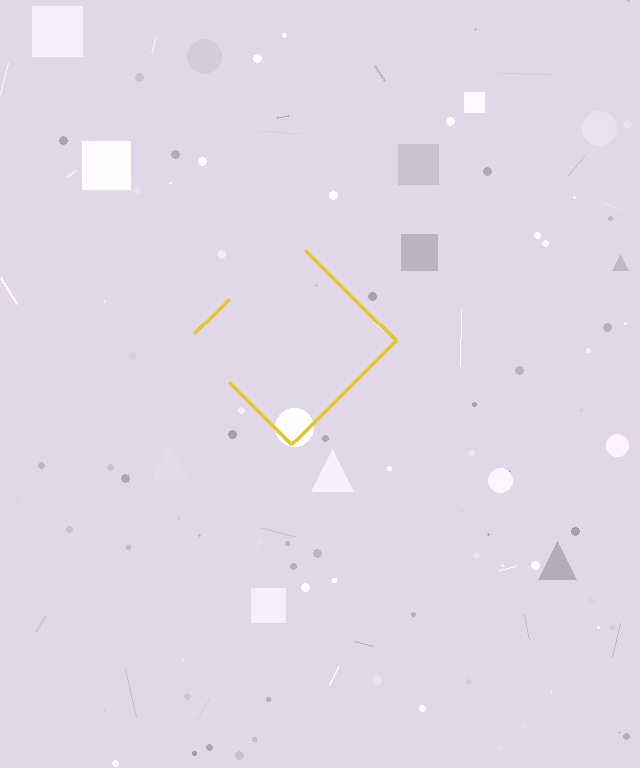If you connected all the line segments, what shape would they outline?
They would outline a diamond.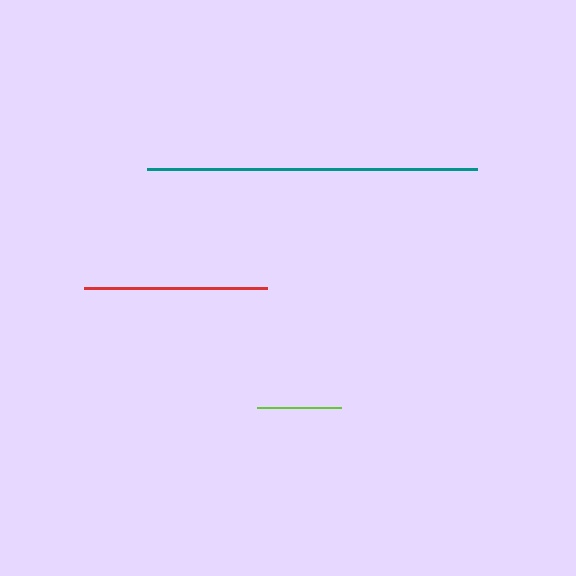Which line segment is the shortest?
The lime line is the shortest at approximately 83 pixels.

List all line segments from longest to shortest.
From longest to shortest: teal, red, lime.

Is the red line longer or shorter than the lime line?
The red line is longer than the lime line.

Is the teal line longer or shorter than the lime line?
The teal line is longer than the lime line.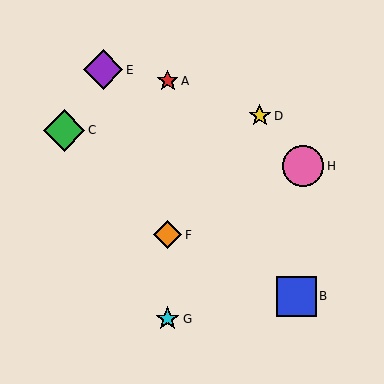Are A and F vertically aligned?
Yes, both are at x≈168.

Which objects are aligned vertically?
Objects A, F, G are aligned vertically.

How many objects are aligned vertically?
3 objects (A, F, G) are aligned vertically.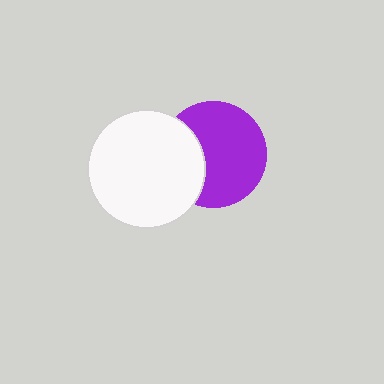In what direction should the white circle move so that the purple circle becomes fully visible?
The white circle should move left. That is the shortest direction to clear the overlap and leave the purple circle fully visible.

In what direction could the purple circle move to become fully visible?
The purple circle could move right. That would shift it out from behind the white circle entirely.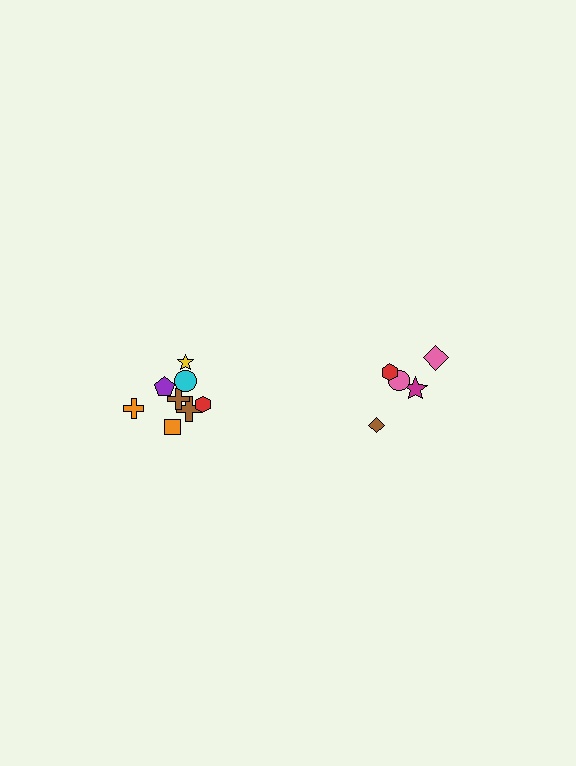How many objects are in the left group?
There are 8 objects.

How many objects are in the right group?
There are 5 objects.